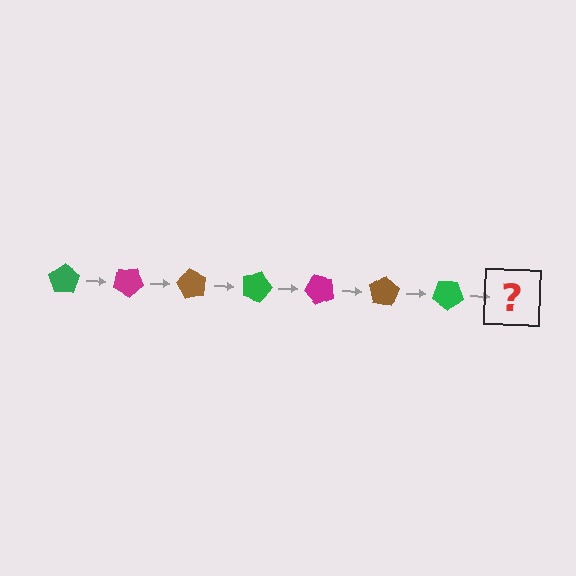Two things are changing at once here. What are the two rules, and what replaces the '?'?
The two rules are that it rotates 30 degrees each step and the color cycles through green, magenta, and brown. The '?' should be a magenta pentagon, rotated 210 degrees from the start.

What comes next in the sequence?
The next element should be a magenta pentagon, rotated 210 degrees from the start.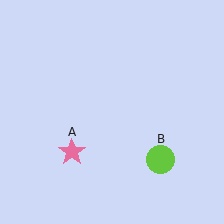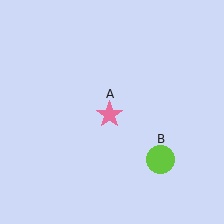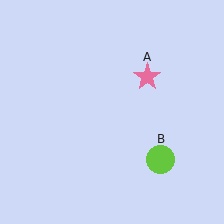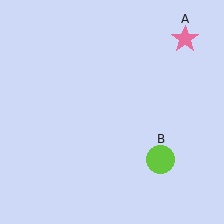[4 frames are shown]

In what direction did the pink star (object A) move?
The pink star (object A) moved up and to the right.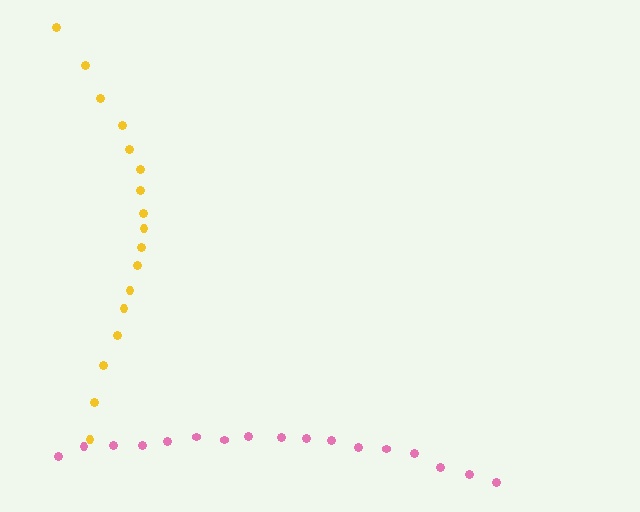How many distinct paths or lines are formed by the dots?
There are 2 distinct paths.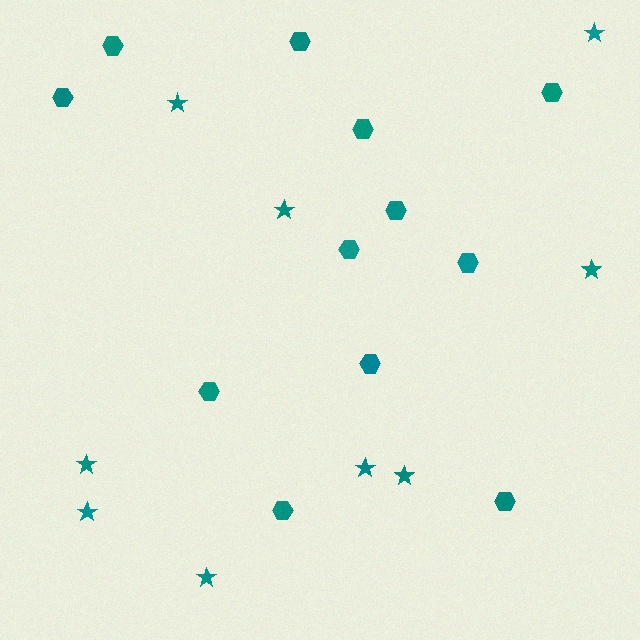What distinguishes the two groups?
There are 2 groups: one group of hexagons (12) and one group of stars (9).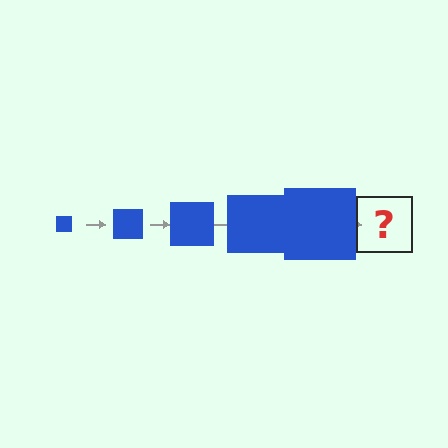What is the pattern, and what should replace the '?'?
The pattern is that the square gets progressively larger each step. The '?' should be a blue square, larger than the previous one.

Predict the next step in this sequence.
The next step is a blue square, larger than the previous one.